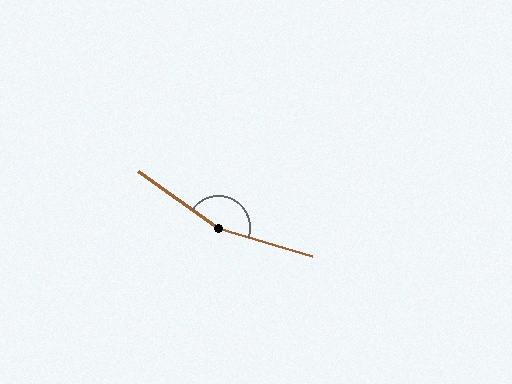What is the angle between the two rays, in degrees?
Approximately 162 degrees.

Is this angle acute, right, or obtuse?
It is obtuse.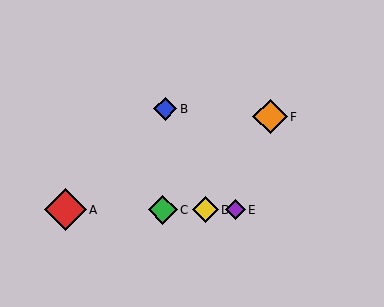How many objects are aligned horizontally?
4 objects (A, C, D, E) are aligned horizontally.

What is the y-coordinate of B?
Object B is at y≈109.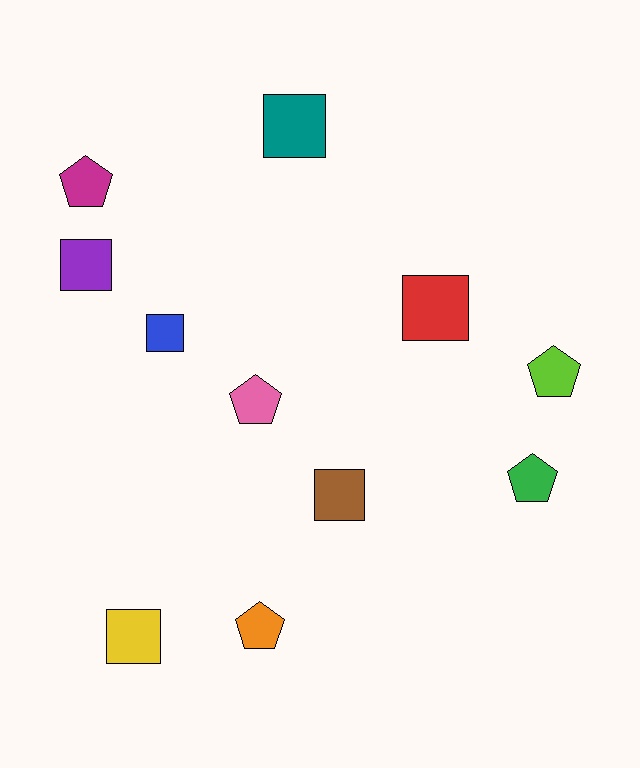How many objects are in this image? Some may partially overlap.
There are 11 objects.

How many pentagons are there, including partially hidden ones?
There are 5 pentagons.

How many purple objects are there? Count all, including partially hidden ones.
There is 1 purple object.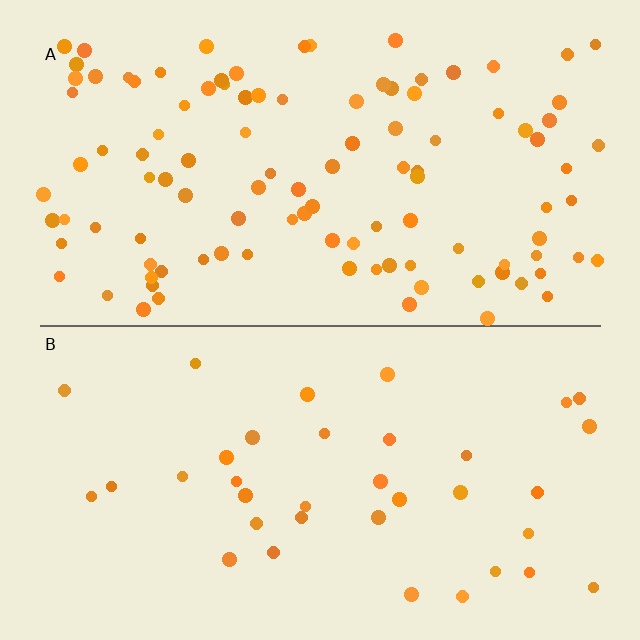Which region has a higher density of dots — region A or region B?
A (the top).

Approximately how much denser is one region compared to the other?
Approximately 2.9× — region A over region B.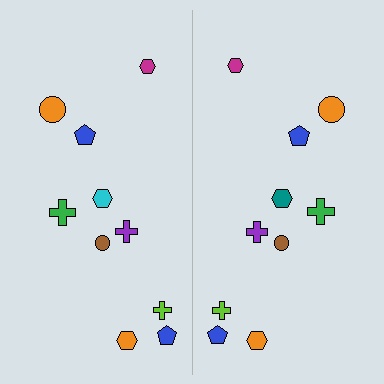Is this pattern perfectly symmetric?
No, the pattern is not perfectly symmetric. The teal hexagon on the right side breaks the symmetry — its mirror counterpart is cyan.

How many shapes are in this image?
There are 20 shapes in this image.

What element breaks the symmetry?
The teal hexagon on the right side breaks the symmetry — its mirror counterpart is cyan.